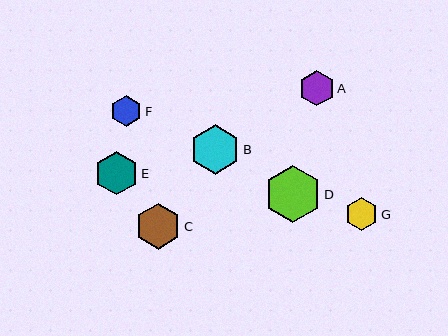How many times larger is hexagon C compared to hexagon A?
Hexagon C is approximately 1.3 times the size of hexagon A.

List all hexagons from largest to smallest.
From largest to smallest: D, B, C, E, A, G, F.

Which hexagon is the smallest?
Hexagon F is the smallest with a size of approximately 31 pixels.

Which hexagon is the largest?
Hexagon D is the largest with a size of approximately 57 pixels.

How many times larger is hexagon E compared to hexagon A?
Hexagon E is approximately 1.2 times the size of hexagon A.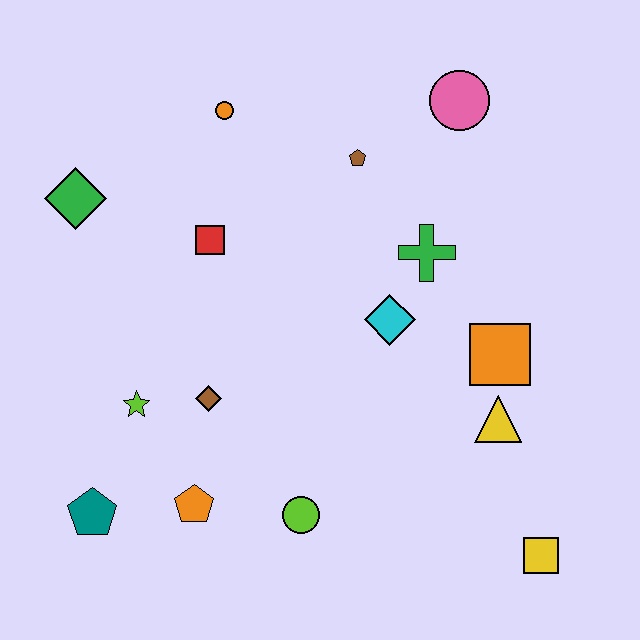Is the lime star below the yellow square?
No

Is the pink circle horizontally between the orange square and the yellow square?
No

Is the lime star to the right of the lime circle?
No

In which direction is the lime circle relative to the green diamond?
The lime circle is below the green diamond.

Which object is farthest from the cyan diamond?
The teal pentagon is farthest from the cyan diamond.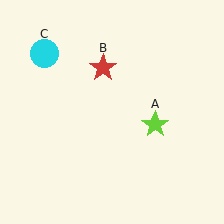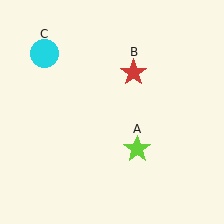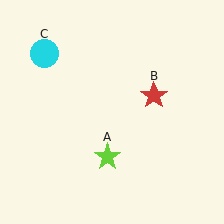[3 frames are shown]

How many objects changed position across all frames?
2 objects changed position: lime star (object A), red star (object B).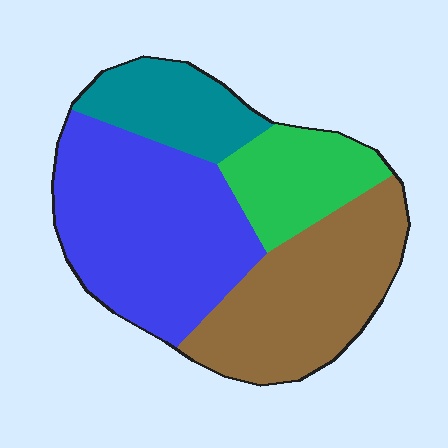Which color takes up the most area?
Blue, at roughly 40%.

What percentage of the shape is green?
Green takes up about one sixth (1/6) of the shape.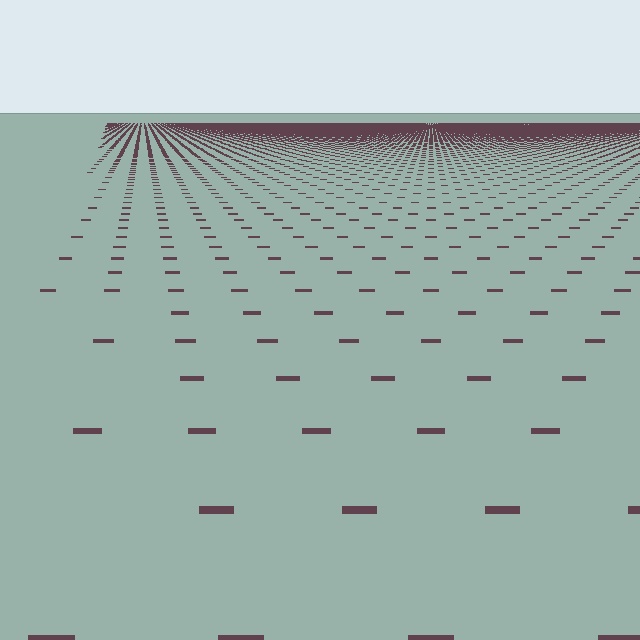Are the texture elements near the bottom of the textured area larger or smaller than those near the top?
Larger. Near the bottom, elements are closer to the viewer and appear at a bigger on-screen size.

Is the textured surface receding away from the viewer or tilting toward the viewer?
The surface is receding away from the viewer. Texture elements get smaller and denser toward the top.